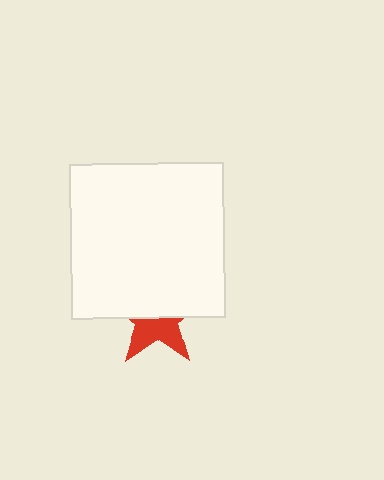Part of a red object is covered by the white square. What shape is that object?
It is a star.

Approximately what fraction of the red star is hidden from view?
Roughly 56% of the red star is hidden behind the white square.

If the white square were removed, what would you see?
You would see the complete red star.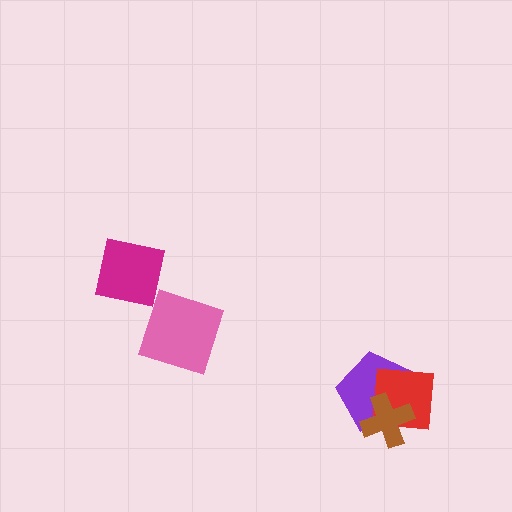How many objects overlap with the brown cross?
2 objects overlap with the brown cross.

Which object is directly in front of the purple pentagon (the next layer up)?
The red square is directly in front of the purple pentagon.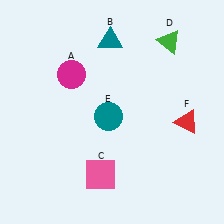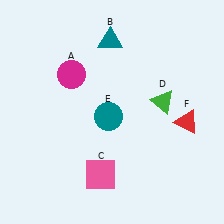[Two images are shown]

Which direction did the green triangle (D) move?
The green triangle (D) moved down.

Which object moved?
The green triangle (D) moved down.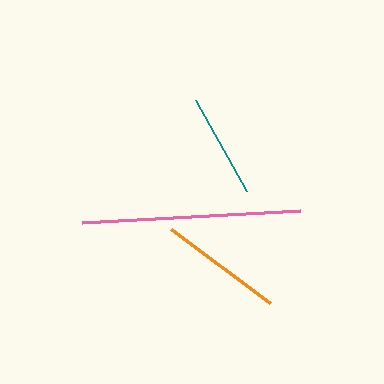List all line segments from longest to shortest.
From longest to shortest: pink, orange, teal.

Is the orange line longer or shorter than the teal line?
The orange line is longer than the teal line.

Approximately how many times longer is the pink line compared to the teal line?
The pink line is approximately 2.1 times the length of the teal line.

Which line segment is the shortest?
The teal line is the shortest at approximately 105 pixels.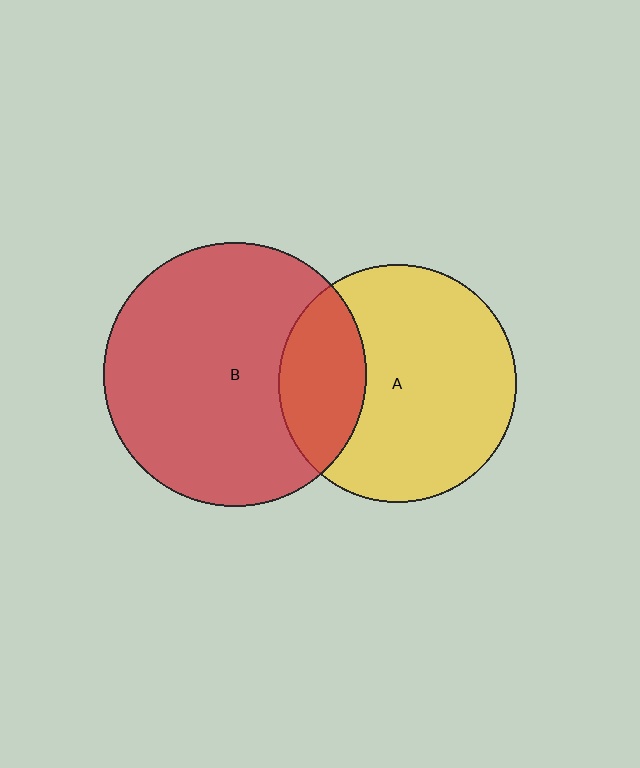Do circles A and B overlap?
Yes.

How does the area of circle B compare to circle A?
Approximately 1.2 times.